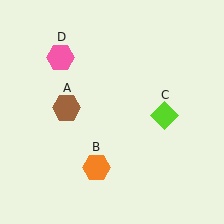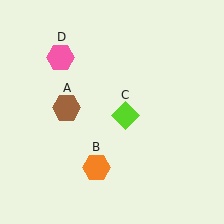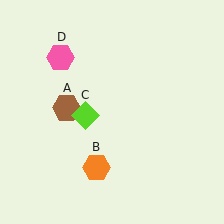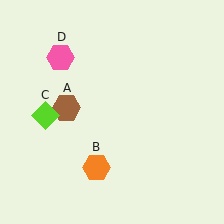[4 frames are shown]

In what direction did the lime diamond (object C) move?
The lime diamond (object C) moved left.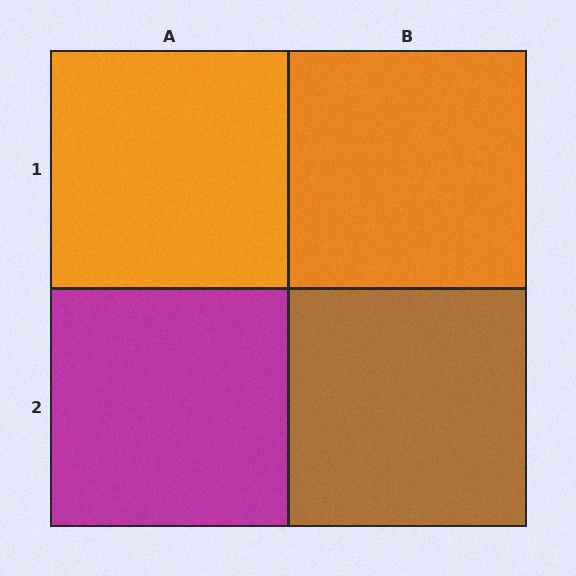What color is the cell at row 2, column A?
Magenta.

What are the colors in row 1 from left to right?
Orange, orange.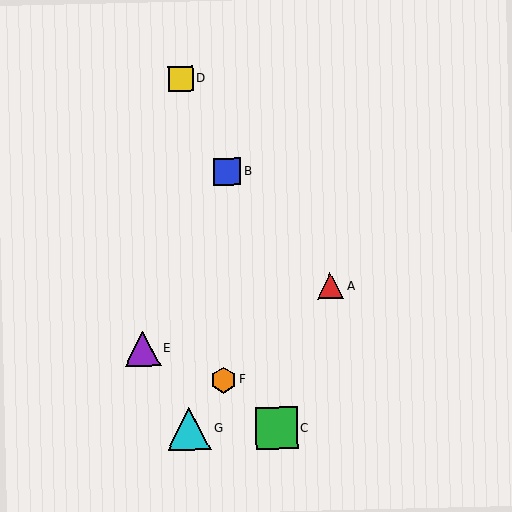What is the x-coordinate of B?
Object B is at x≈227.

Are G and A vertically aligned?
No, G is at x≈189 and A is at x≈330.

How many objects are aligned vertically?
2 objects (D, G) are aligned vertically.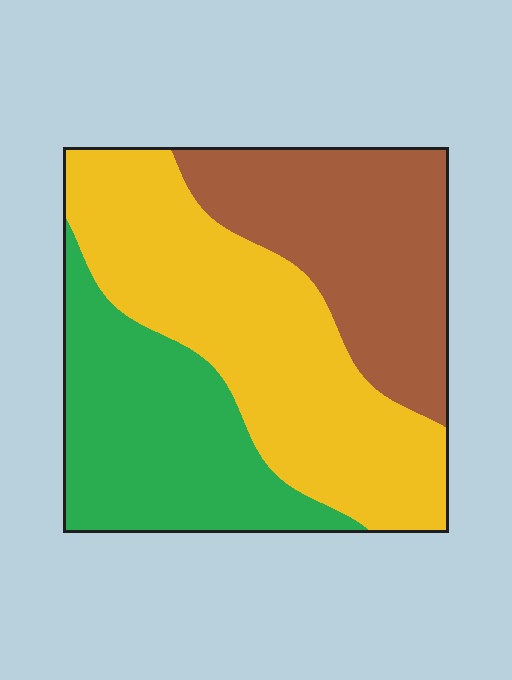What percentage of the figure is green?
Green covers about 30% of the figure.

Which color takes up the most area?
Yellow, at roughly 40%.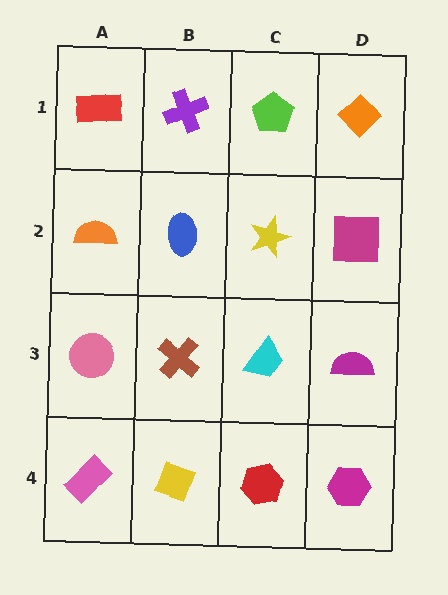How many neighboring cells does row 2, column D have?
3.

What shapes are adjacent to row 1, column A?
An orange semicircle (row 2, column A), a purple cross (row 1, column B).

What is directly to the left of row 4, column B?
A pink rectangle.